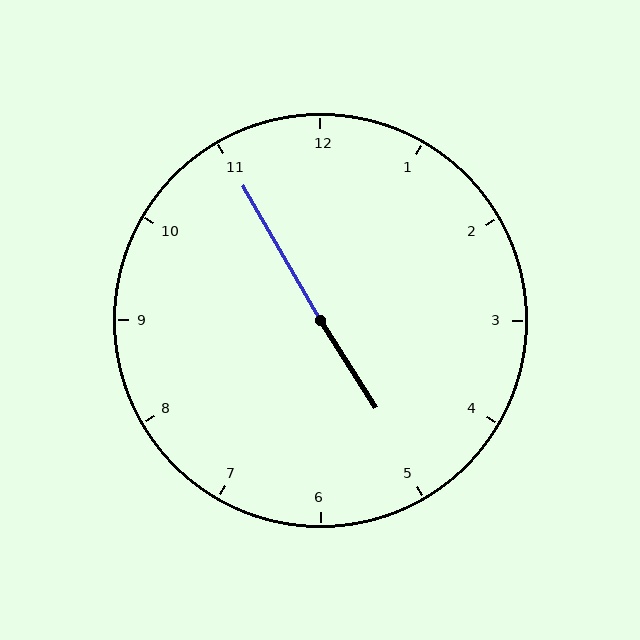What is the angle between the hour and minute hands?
Approximately 178 degrees.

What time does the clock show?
4:55.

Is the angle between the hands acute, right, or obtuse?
It is obtuse.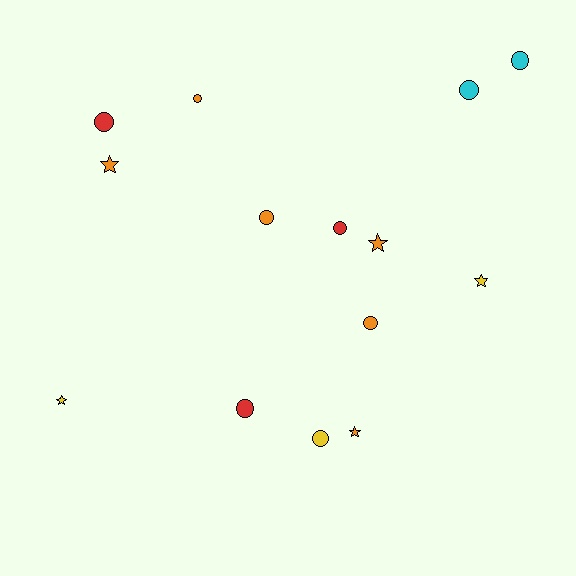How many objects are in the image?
There are 14 objects.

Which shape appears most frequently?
Circle, with 9 objects.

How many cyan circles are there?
There are 2 cyan circles.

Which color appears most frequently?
Orange, with 6 objects.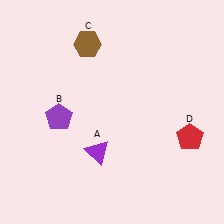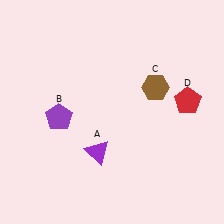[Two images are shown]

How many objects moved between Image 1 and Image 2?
2 objects moved between the two images.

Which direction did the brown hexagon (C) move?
The brown hexagon (C) moved right.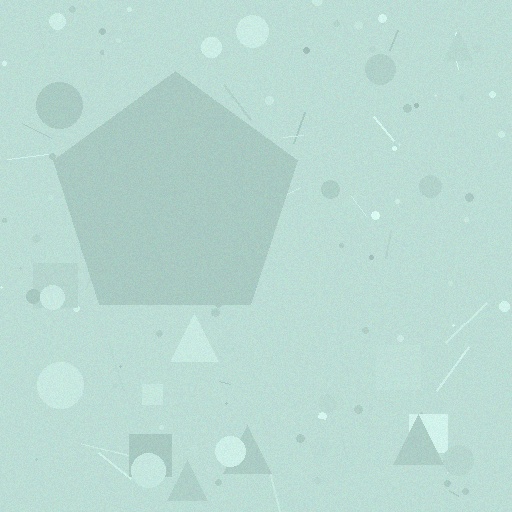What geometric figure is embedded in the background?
A pentagon is embedded in the background.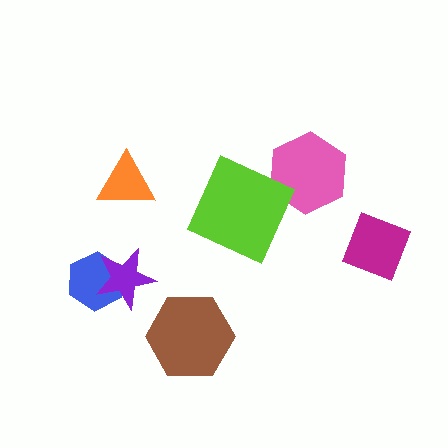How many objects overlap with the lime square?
0 objects overlap with the lime square.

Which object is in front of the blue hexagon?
The purple star is in front of the blue hexagon.